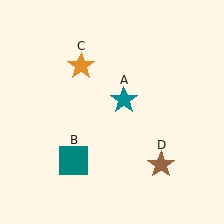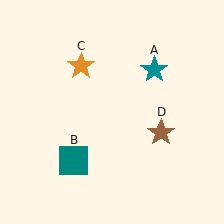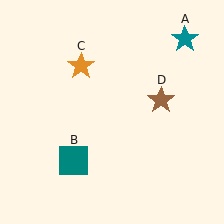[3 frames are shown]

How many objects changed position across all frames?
2 objects changed position: teal star (object A), brown star (object D).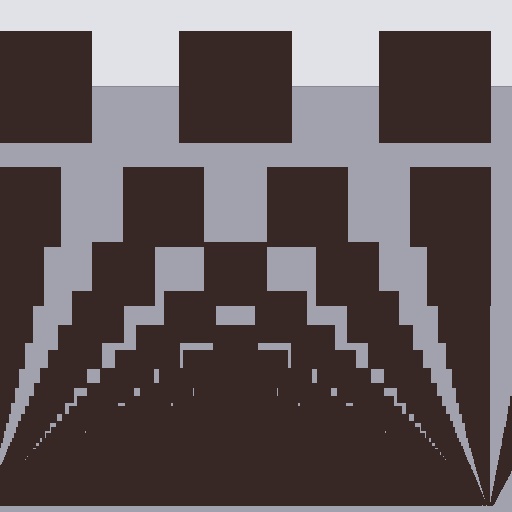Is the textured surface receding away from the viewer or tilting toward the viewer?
The surface appears to tilt toward the viewer. Texture elements get larger and sparser toward the top.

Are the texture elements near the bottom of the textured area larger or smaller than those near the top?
Smaller. The gradient is inverted — elements near the bottom are smaller and denser.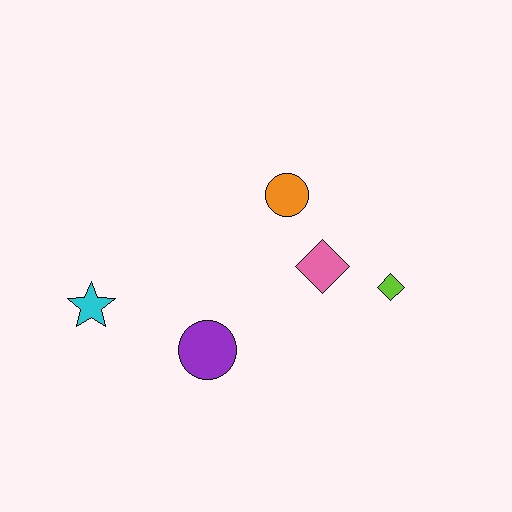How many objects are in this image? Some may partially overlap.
There are 5 objects.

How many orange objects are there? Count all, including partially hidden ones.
There is 1 orange object.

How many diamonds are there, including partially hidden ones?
There are 2 diamonds.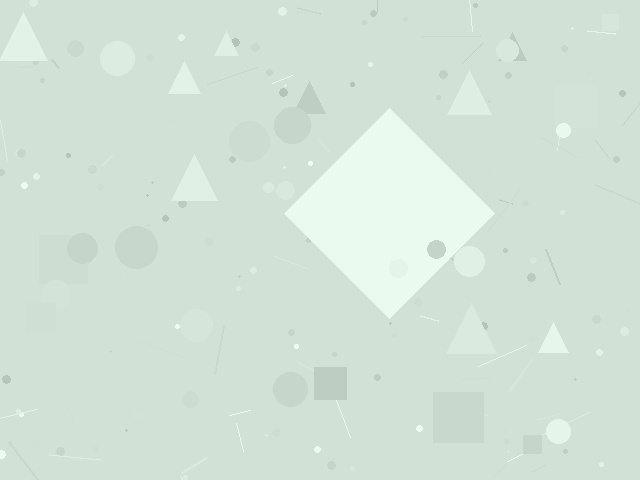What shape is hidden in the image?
A diamond is hidden in the image.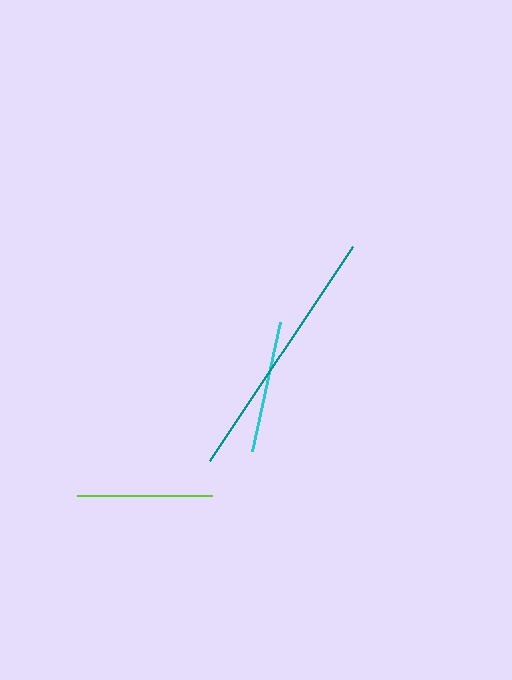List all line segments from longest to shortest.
From longest to shortest: teal, lime, cyan.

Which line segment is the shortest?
The cyan line is the shortest at approximately 132 pixels.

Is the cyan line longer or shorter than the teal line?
The teal line is longer than the cyan line.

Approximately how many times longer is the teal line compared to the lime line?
The teal line is approximately 1.9 times the length of the lime line.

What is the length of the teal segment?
The teal segment is approximately 257 pixels long.